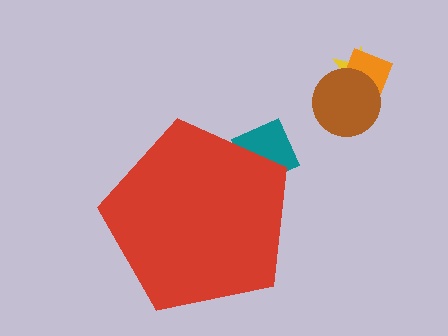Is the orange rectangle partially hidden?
No, the orange rectangle is fully visible.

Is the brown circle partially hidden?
No, the brown circle is fully visible.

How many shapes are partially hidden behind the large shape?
1 shape is partially hidden.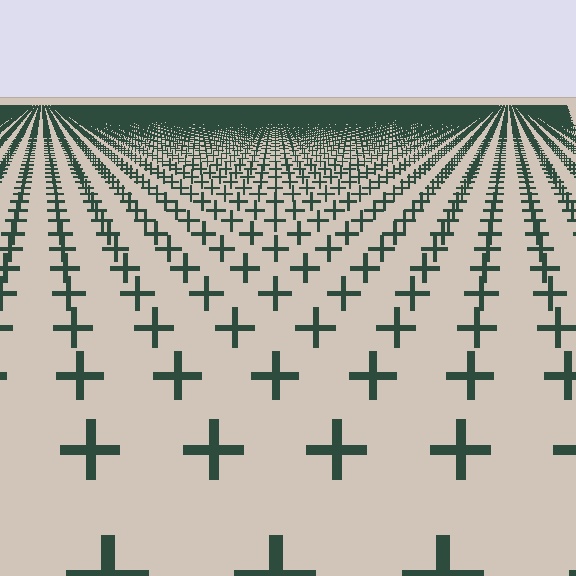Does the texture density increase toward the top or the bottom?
Density increases toward the top.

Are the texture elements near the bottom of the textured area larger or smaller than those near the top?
Larger. Near the bottom, elements are closer to the viewer and appear at a bigger on-screen size.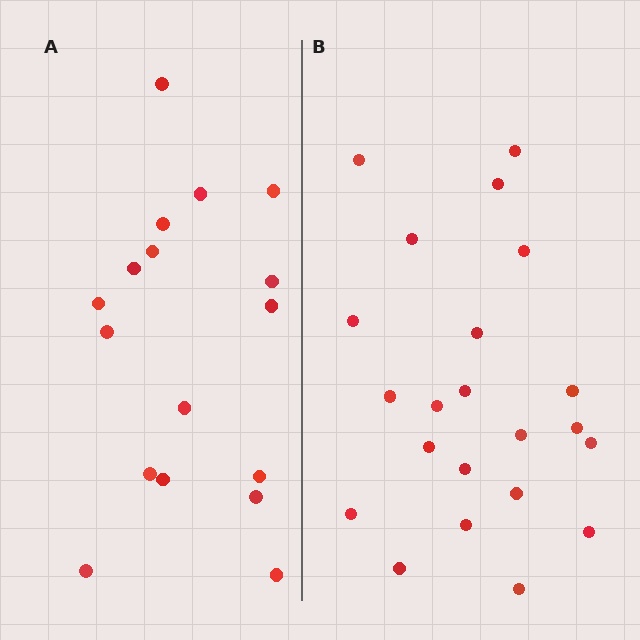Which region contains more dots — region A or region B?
Region B (the right region) has more dots.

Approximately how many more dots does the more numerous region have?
Region B has about 5 more dots than region A.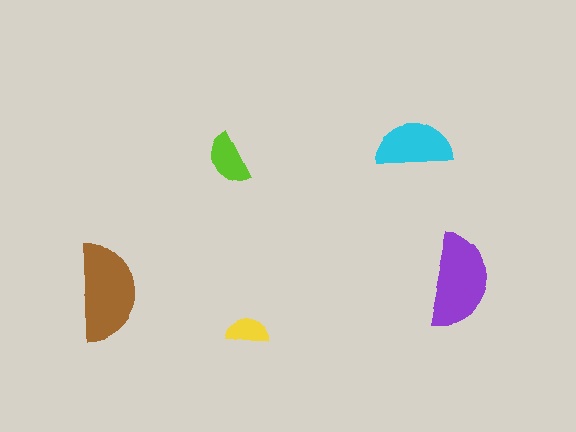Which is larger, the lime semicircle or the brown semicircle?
The brown one.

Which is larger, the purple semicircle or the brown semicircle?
The brown one.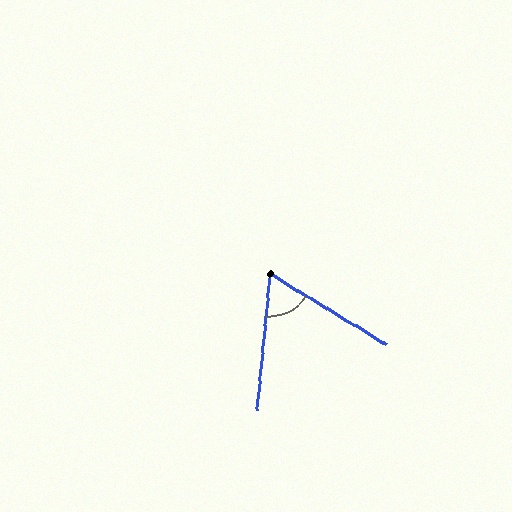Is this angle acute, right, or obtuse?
It is acute.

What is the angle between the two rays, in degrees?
Approximately 64 degrees.